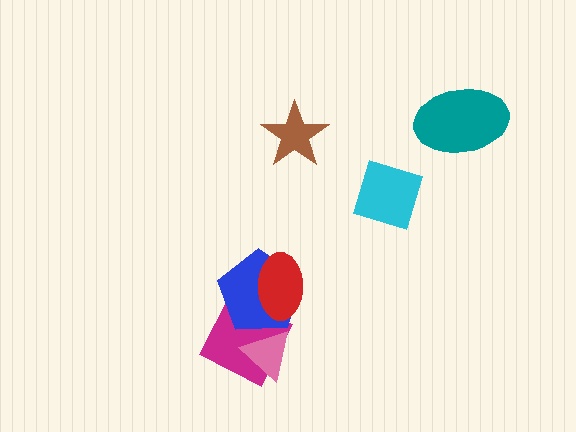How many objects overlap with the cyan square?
0 objects overlap with the cyan square.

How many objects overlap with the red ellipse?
1 object overlaps with the red ellipse.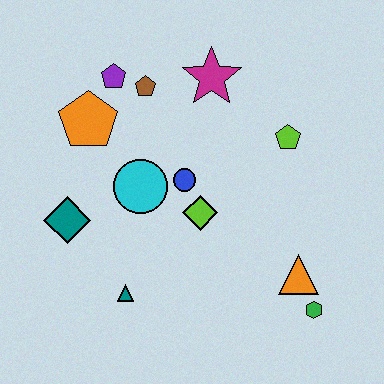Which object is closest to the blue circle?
The lime diamond is closest to the blue circle.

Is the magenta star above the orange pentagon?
Yes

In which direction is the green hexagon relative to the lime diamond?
The green hexagon is to the right of the lime diamond.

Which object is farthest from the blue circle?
The green hexagon is farthest from the blue circle.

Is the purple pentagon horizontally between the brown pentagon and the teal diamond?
Yes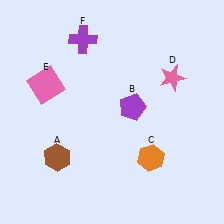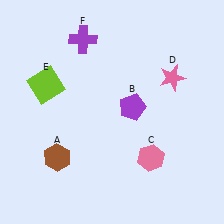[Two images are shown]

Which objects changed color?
C changed from orange to pink. E changed from pink to lime.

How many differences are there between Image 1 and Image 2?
There are 2 differences between the two images.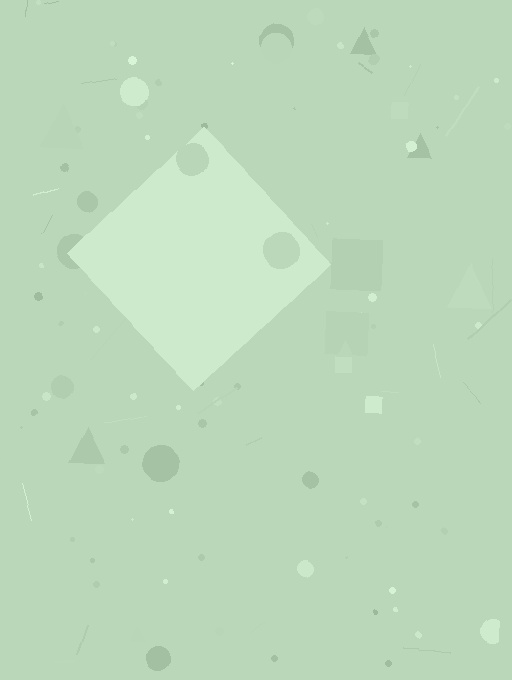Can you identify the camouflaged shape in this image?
The camouflaged shape is a diamond.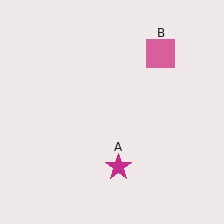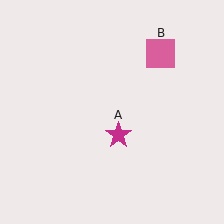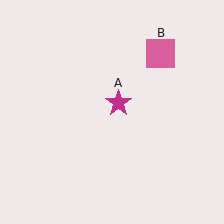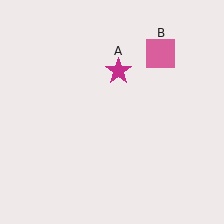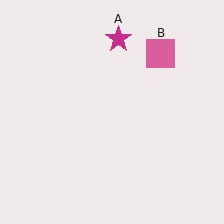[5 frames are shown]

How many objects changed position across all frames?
1 object changed position: magenta star (object A).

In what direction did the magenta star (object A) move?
The magenta star (object A) moved up.